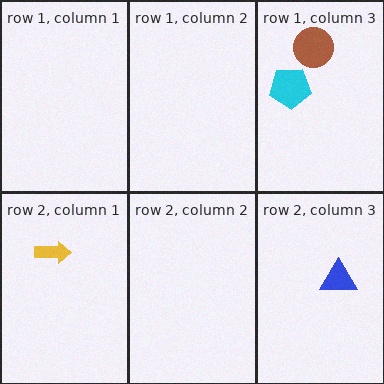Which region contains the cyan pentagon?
The row 1, column 3 region.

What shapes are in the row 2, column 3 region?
The blue triangle.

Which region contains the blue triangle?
The row 2, column 3 region.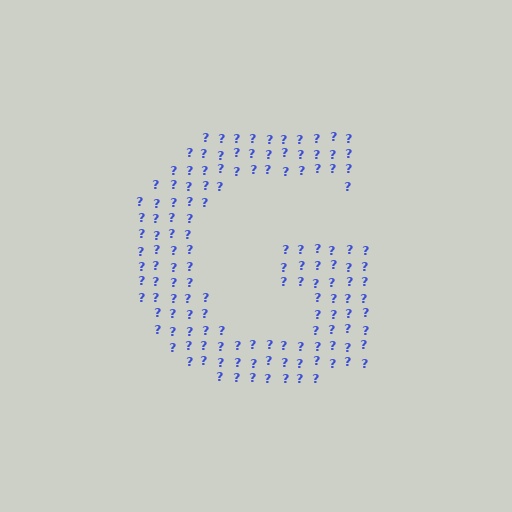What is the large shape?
The large shape is the letter G.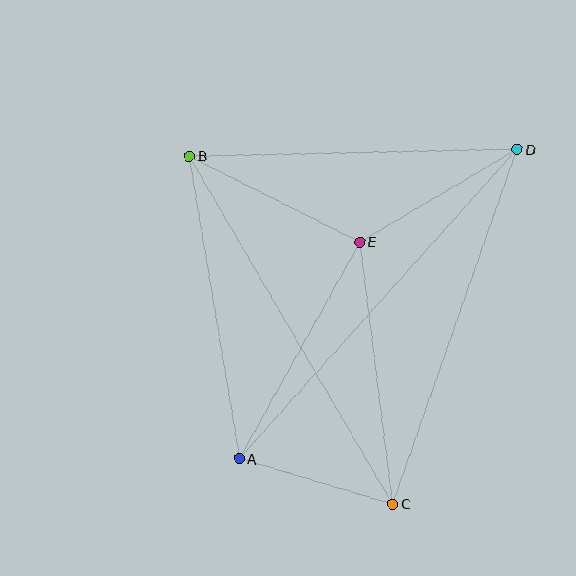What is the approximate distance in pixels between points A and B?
The distance between A and B is approximately 307 pixels.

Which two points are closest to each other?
Points A and C are closest to each other.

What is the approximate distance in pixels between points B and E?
The distance between B and E is approximately 191 pixels.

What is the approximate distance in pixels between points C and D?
The distance between C and D is approximately 376 pixels.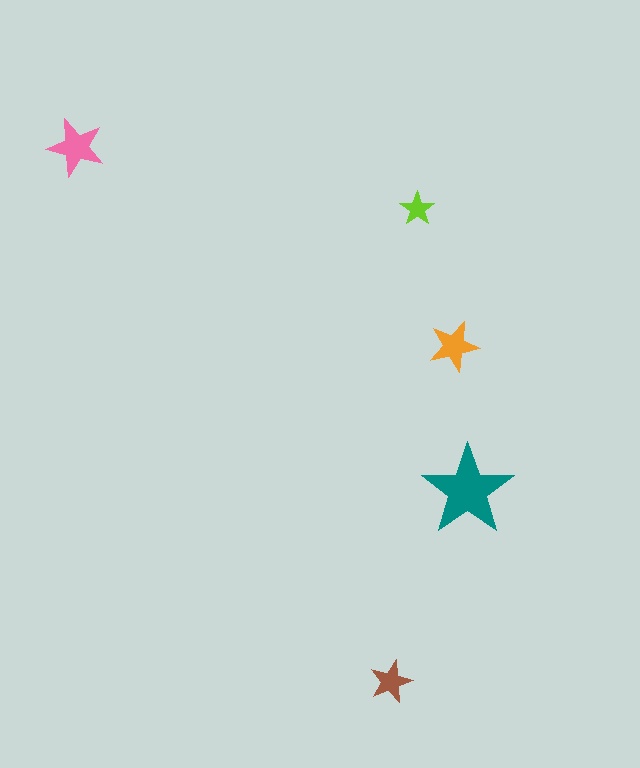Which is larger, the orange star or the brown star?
The orange one.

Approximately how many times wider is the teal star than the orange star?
About 2 times wider.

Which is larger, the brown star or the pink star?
The pink one.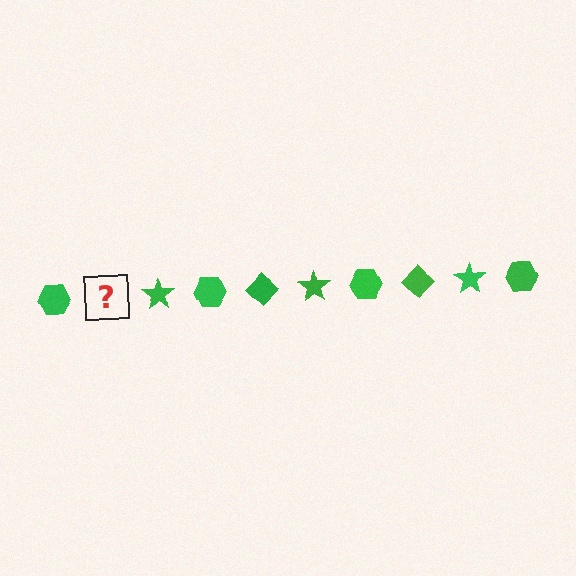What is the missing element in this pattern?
The missing element is a green diamond.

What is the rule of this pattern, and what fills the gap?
The rule is that the pattern cycles through hexagon, diamond, star shapes in green. The gap should be filled with a green diamond.